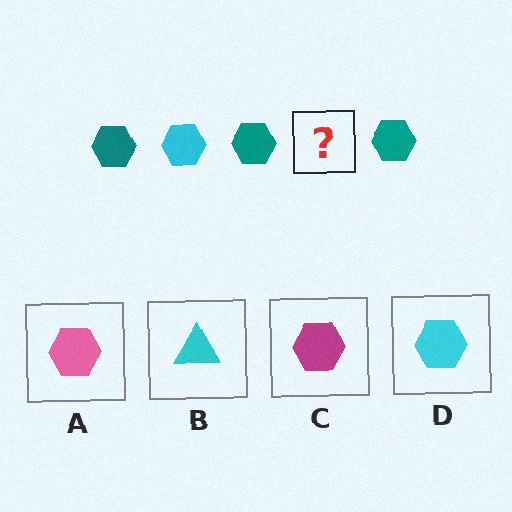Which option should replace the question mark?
Option D.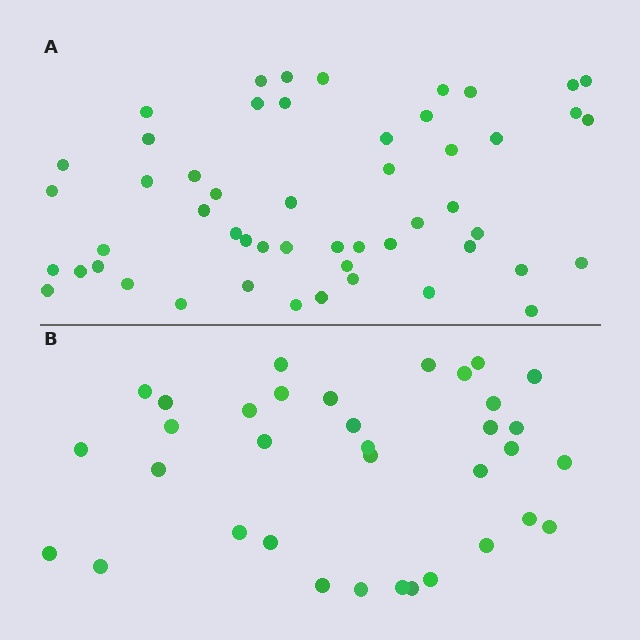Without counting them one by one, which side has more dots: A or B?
Region A (the top region) has more dots.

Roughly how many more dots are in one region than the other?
Region A has approximately 15 more dots than region B.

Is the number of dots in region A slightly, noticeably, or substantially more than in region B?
Region A has substantially more. The ratio is roughly 1.5 to 1.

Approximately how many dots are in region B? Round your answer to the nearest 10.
About 40 dots. (The exact count is 35, which rounds to 40.)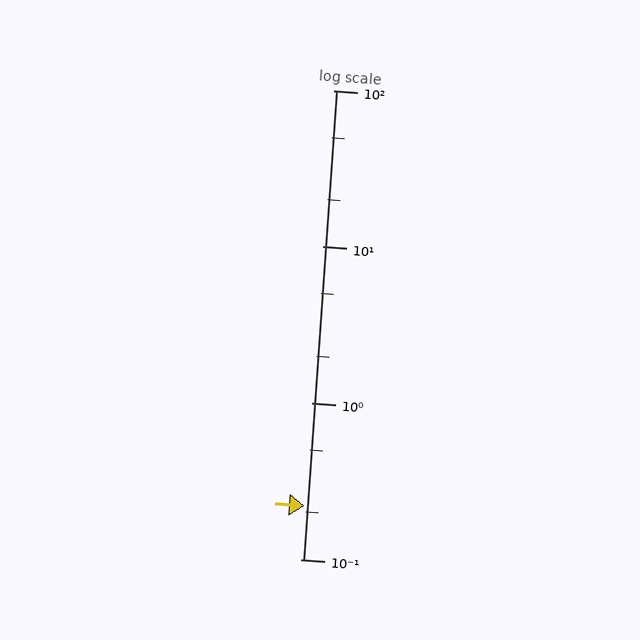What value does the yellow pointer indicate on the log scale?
The pointer indicates approximately 0.22.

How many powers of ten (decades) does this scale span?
The scale spans 3 decades, from 0.1 to 100.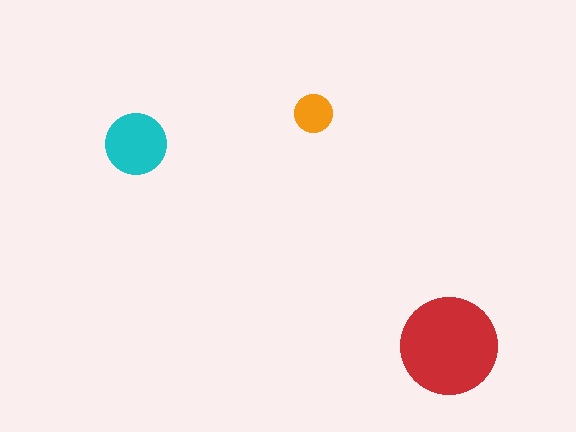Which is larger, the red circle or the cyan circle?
The red one.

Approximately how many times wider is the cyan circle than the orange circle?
About 1.5 times wider.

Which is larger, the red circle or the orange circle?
The red one.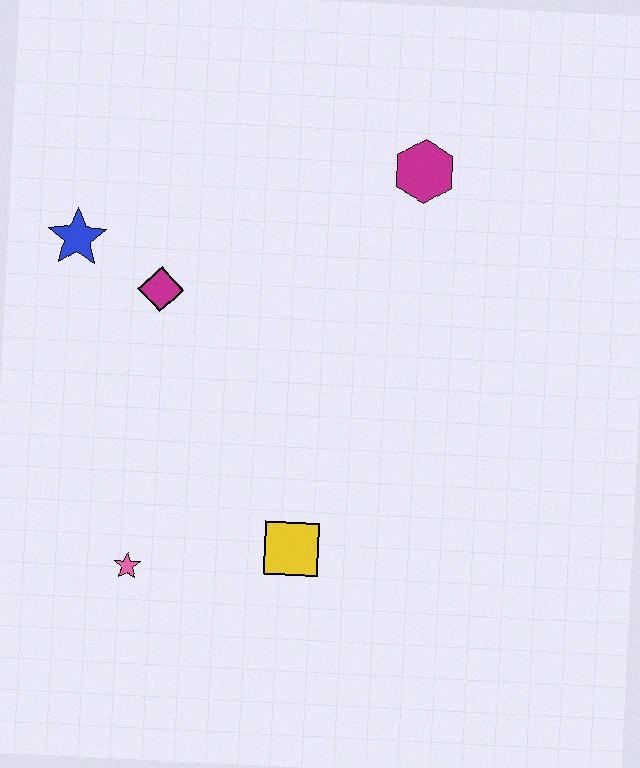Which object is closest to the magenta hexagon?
The magenta diamond is closest to the magenta hexagon.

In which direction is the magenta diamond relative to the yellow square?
The magenta diamond is above the yellow square.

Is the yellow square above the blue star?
No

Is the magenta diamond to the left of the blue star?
No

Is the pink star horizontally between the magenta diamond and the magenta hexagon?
No